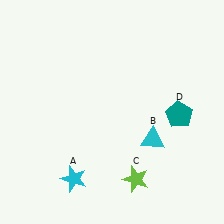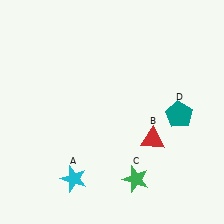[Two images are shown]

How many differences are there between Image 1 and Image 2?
There are 2 differences between the two images.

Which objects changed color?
B changed from cyan to red. C changed from lime to green.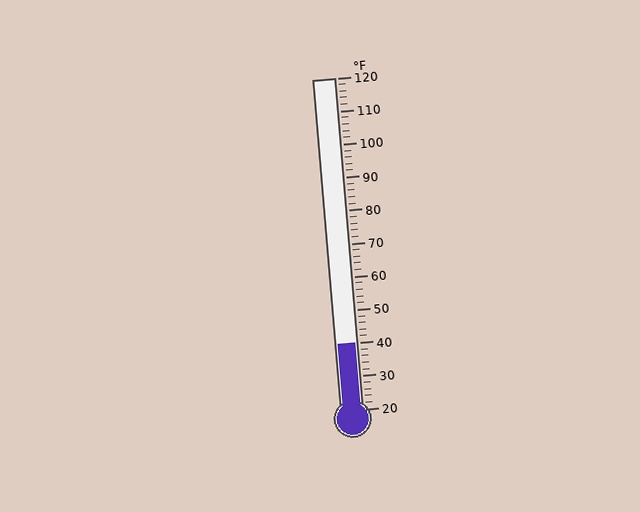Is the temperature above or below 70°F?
The temperature is below 70°F.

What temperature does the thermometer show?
The thermometer shows approximately 40°F.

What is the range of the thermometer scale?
The thermometer scale ranges from 20°F to 120°F.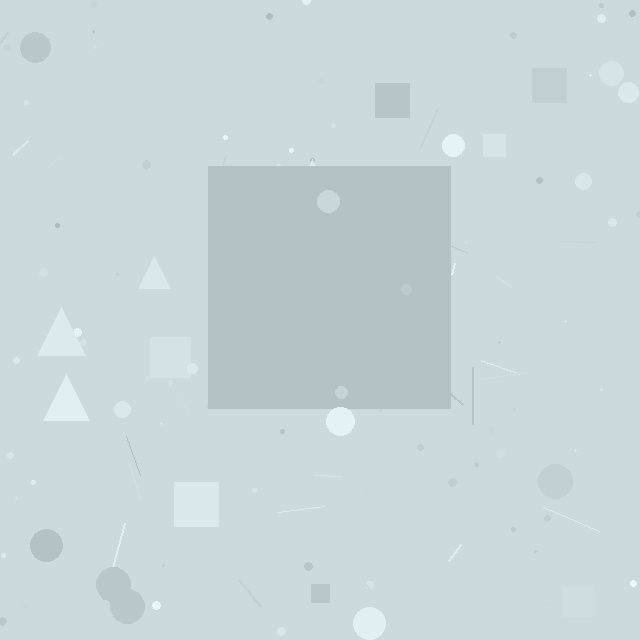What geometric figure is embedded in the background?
A square is embedded in the background.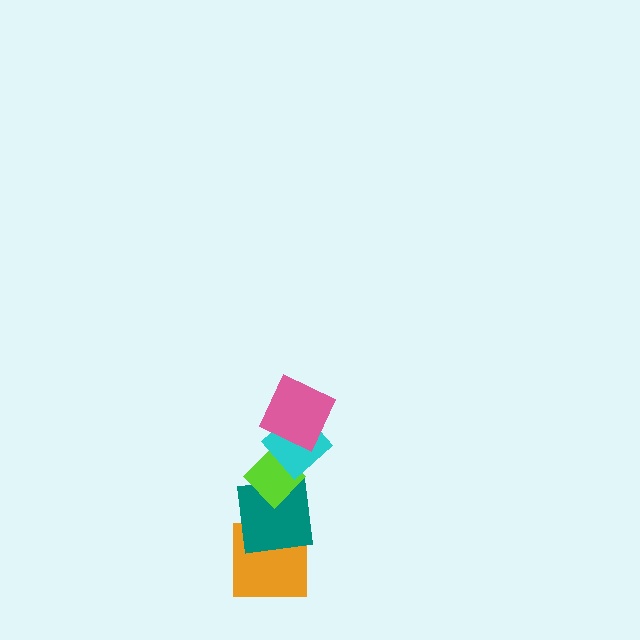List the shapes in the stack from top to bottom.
From top to bottom: the pink square, the cyan diamond, the lime diamond, the teal square, the orange square.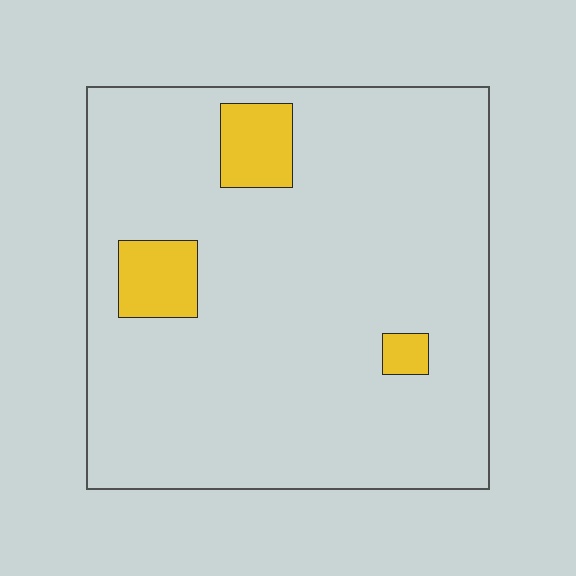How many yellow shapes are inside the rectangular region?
3.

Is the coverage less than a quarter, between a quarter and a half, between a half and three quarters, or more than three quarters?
Less than a quarter.